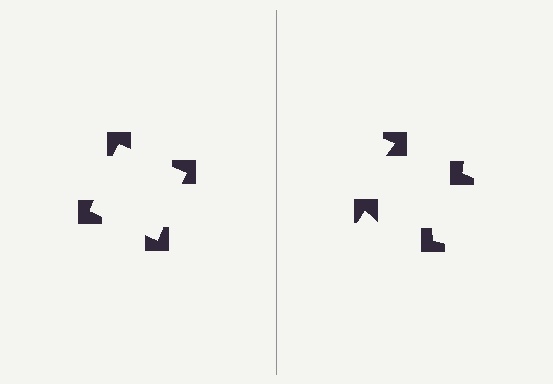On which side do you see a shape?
An illusory square appears on the left side. On the right side the wedge cuts are rotated, so no coherent shape forms.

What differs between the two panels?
The notched squares are positioned identically on both sides; only the wedge orientations differ. On the left they align to a square; on the right they are misaligned.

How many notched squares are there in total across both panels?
8 — 4 on each side.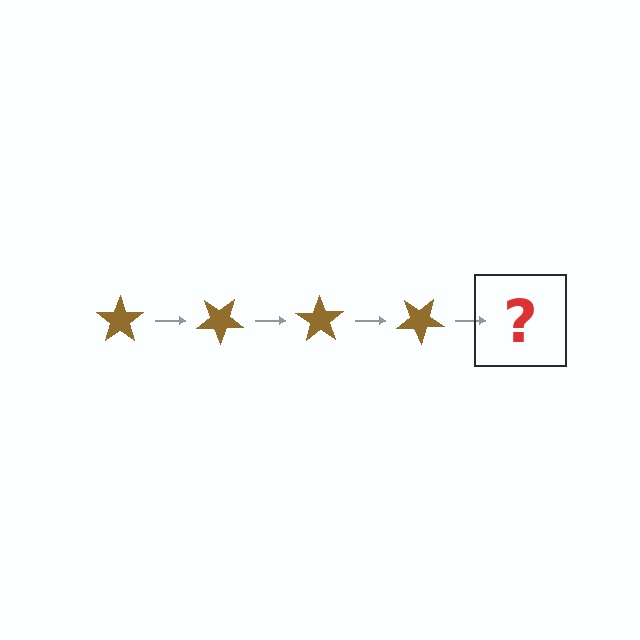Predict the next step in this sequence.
The next step is a brown star rotated 140 degrees.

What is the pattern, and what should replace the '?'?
The pattern is that the star rotates 35 degrees each step. The '?' should be a brown star rotated 140 degrees.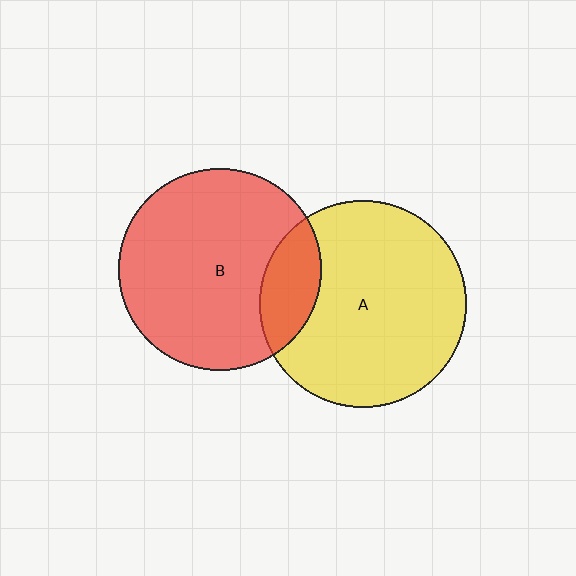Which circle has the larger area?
Circle A (yellow).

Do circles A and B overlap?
Yes.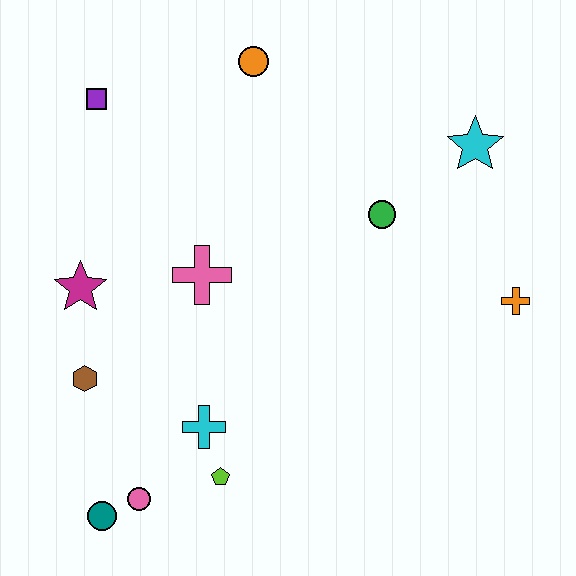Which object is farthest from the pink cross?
The orange cross is farthest from the pink cross.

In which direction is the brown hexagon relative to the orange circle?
The brown hexagon is below the orange circle.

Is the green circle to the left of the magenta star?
No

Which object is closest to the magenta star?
The brown hexagon is closest to the magenta star.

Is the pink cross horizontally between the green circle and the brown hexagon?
Yes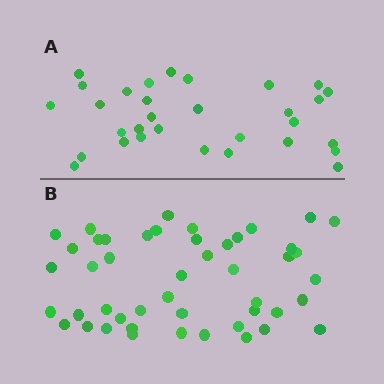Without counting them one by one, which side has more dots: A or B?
Region B (the bottom region) has more dots.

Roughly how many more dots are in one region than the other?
Region B has approximately 15 more dots than region A.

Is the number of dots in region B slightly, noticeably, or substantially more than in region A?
Region B has substantially more. The ratio is roughly 1.5 to 1.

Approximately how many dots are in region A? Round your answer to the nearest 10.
About 30 dots. (The exact count is 31, which rounds to 30.)